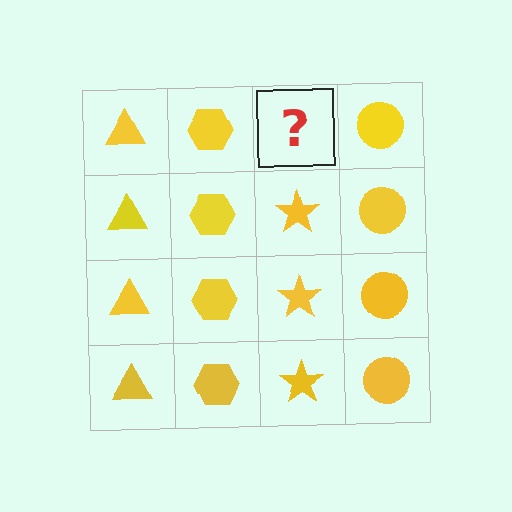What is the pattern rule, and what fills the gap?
The rule is that each column has a consistent shape. The gap should be filled with a yellow star.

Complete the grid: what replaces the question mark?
The question mark should be replaced with a yellow star.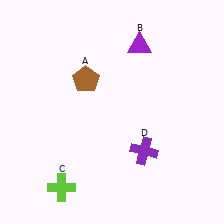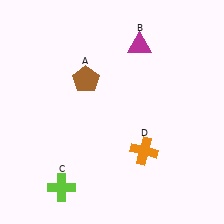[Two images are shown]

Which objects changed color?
B changed from purple to magenta. D changed from purple to orange.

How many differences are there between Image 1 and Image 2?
There are 2 differences between the two images.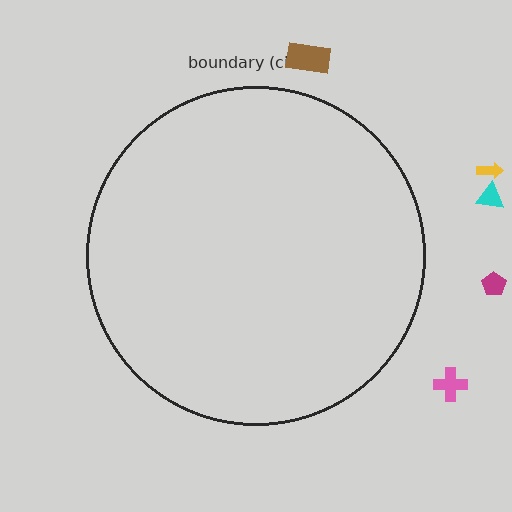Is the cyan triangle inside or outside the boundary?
Outside.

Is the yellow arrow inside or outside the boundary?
Outside.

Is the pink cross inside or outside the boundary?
Outside.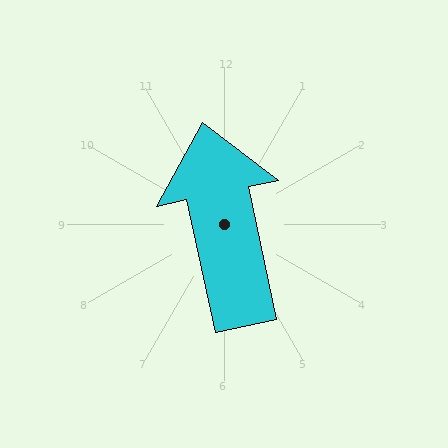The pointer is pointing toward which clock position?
Roughly 12 o'clock.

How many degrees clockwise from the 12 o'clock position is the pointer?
Approximately 348 degrees.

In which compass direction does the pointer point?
North.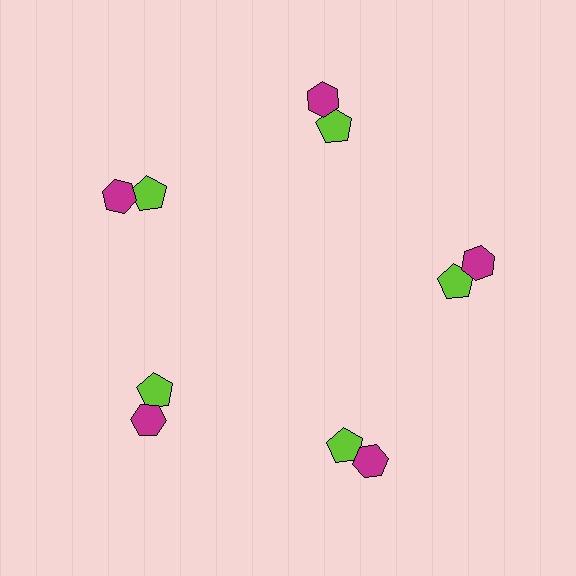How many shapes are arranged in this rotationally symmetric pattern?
There are 10 shapes, arranged in 5 groups of 2.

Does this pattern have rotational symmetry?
Yes, this pattern has 5-fold rotational symmetry. It looks the same after rotating 72 degrees around the center.